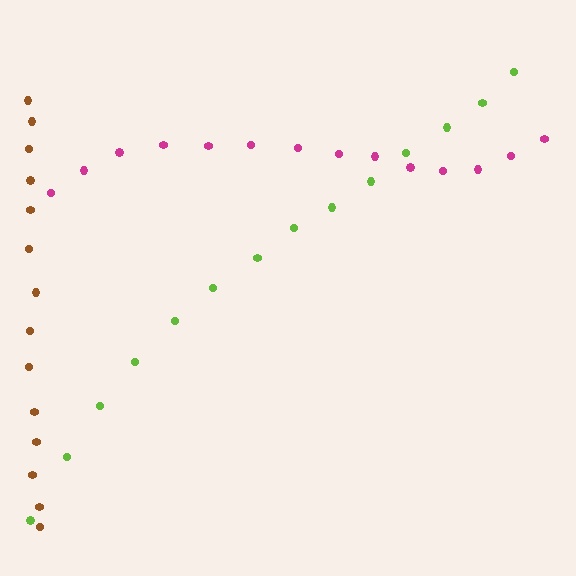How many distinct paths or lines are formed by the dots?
There are 3 distinct paths.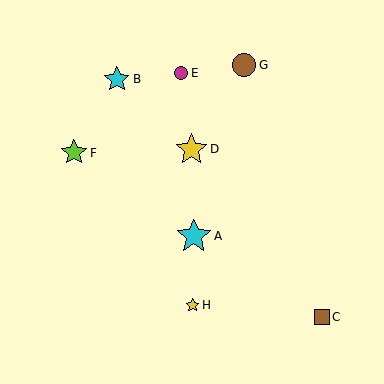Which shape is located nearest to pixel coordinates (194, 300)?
The yellow star (labeled H) at (192, 305) is nearest to that location.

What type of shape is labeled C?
Shape C is a brown square.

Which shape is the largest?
The cyan star (labeled A) is the largest.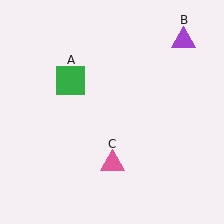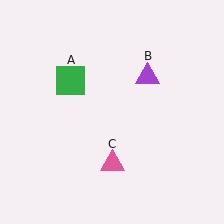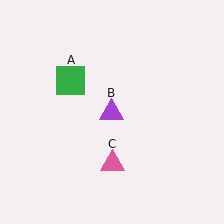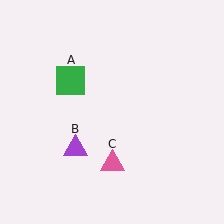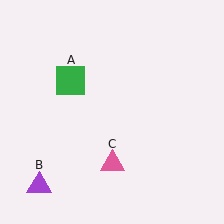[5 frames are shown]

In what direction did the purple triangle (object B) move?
The purple triangle (object B) moved down and to the left.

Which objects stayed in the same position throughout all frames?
Green square (object A) and pink triangle (object C) remained stationary.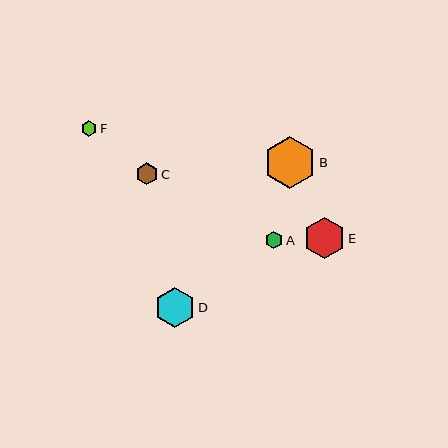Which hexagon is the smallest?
Hexagon F is the smallest with a size of approximately 15 pixels.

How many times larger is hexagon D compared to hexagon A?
Hexagon D is approximately 2.3 times the size of hexagon A.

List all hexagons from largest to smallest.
From largest to smallest: B, E, D, C, A, F.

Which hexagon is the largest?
Hexagon B is the largest with a size of approximately 52 pixels.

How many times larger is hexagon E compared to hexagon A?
Hexagon E is approximately 2.3 times the size of hexagon A.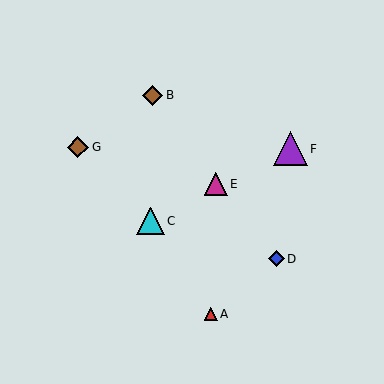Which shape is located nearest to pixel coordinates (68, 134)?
The brown diamond (labeled G) at (78, 147) is nearest to that location.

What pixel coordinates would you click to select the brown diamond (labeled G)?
Click at (78, 147) to select the brown diamond G.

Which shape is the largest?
The purple triangle (labeled F) is the largest.